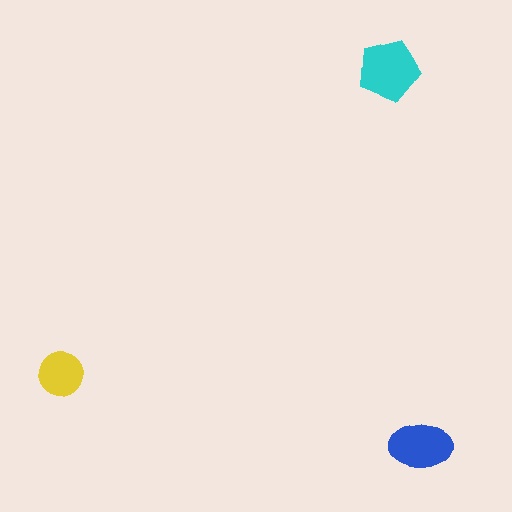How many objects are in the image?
There are 3 objects in the image.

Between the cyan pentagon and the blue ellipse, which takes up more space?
The cyan pentagon.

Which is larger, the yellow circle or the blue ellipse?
The blue ellipse.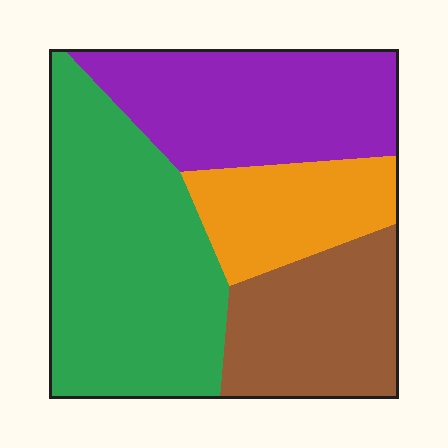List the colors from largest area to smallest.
From largest to smallest: green, purple, brown, orange.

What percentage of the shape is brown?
Brown takes up between a sixth and a third of the shape.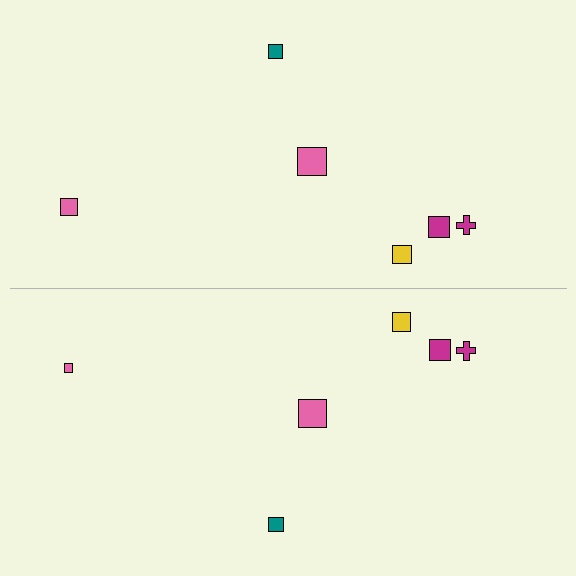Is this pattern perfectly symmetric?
No, the pattern is not perfectly symmetric. The pink square on the bottom side has a different size than its mirror counterpart.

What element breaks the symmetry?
The pink square on the bottom side has a different size than its mirror counterpart.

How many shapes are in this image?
There are 12 shapes in this image.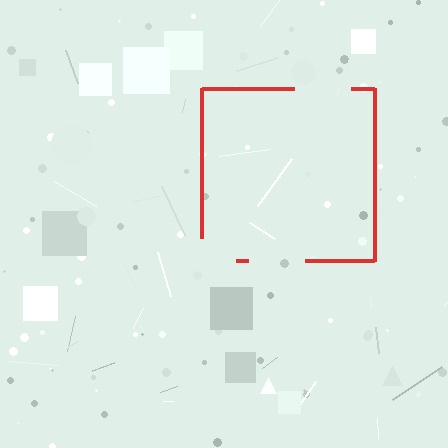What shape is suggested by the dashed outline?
The dashed outline suggests a square.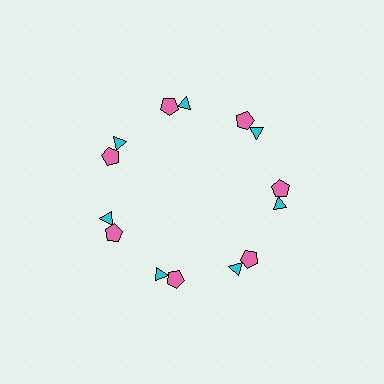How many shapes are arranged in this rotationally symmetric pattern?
There are 14 shapes, arranged in 7 groups of 2.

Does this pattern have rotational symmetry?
Yes, this pattern has 7-fold rotational symmetry. It looks the same after rotating 51 degrees around the center.